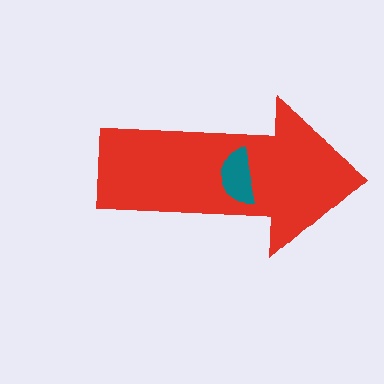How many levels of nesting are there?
2.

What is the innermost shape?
The teal semicircle.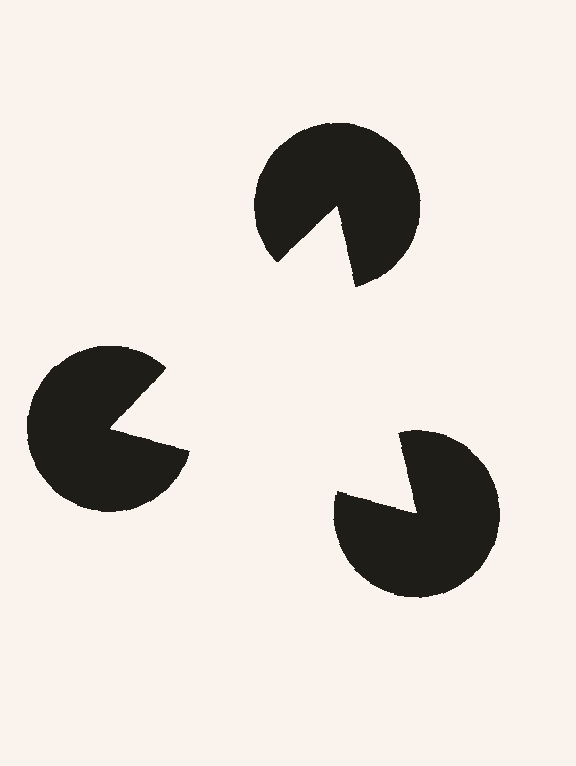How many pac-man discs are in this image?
There are 3 — one at each vertex of the illusory triangle.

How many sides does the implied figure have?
3 sides.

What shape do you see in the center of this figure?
An illusory triangle — its edges are inferred from the aligned wedge cuts in the pac-man discs, not physically drawn.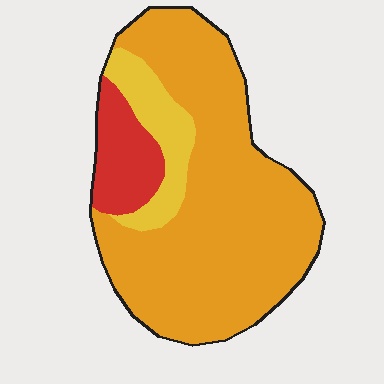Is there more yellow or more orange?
Orange.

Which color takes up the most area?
Orange, at roughly 75%.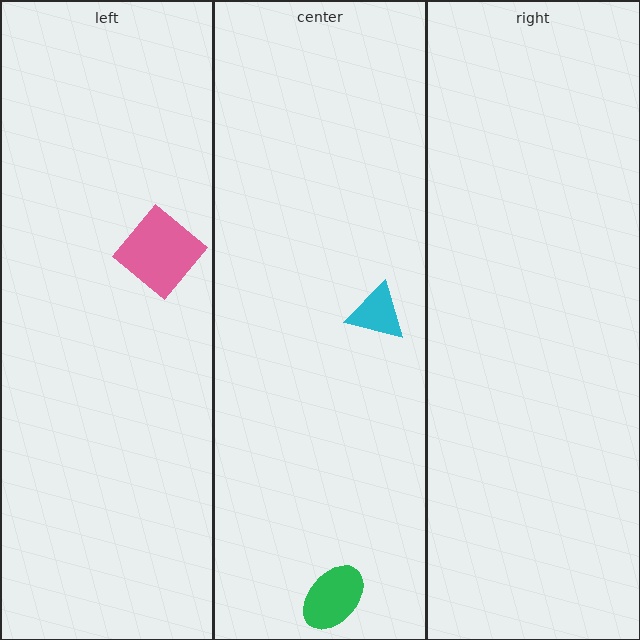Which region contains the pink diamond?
The left region.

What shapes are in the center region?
The cyan triangle, the green ellipse.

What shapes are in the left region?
The pink diamond.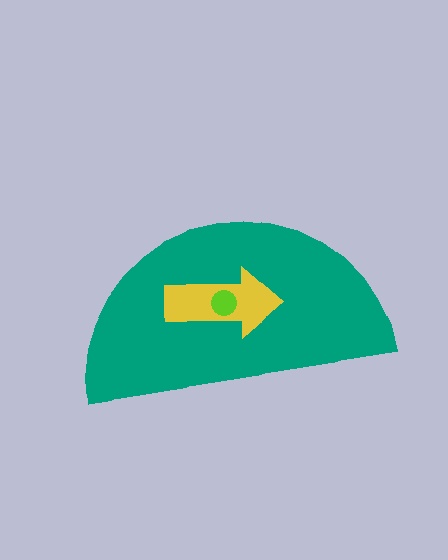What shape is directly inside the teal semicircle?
The yellow arrow.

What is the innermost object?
The lime circle.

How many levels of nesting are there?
3.